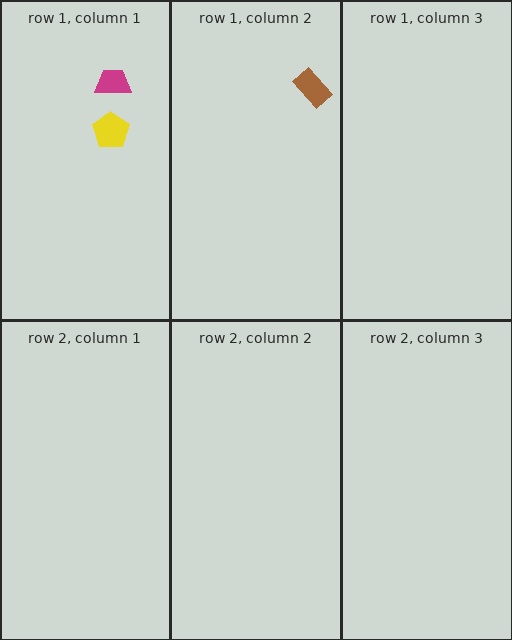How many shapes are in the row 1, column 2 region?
1.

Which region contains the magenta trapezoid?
The row 1, column 1 region.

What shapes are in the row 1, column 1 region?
The yellow pentagon, the magenta trapezoid.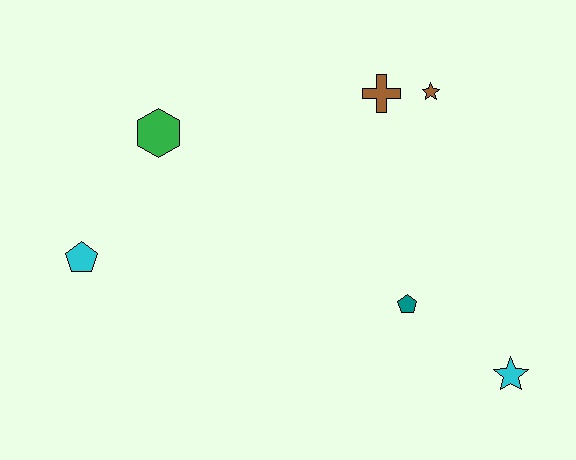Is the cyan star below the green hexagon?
Yes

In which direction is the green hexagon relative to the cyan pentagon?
The green hexagon is above the cyan pentagon.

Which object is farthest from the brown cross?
The cyan pentagon is farthest from the brown cross.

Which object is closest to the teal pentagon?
The cyan star is closest to the teal pentagon.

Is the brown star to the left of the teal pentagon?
No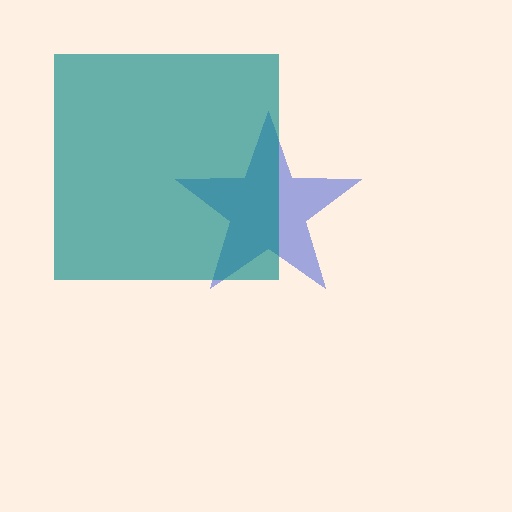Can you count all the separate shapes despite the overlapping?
Yes, there are 2 separate shapes.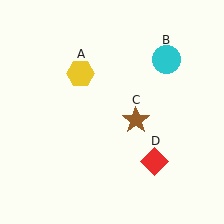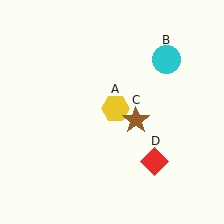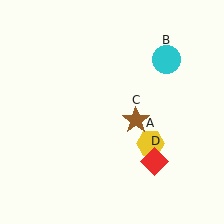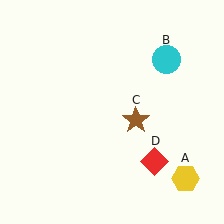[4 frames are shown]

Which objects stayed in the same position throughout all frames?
Cyan circle (object B) and brown star (object C) and red diamond (object D) remained stationary.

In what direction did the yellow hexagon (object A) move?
The yellow hexagon (object A) moved down and to the right.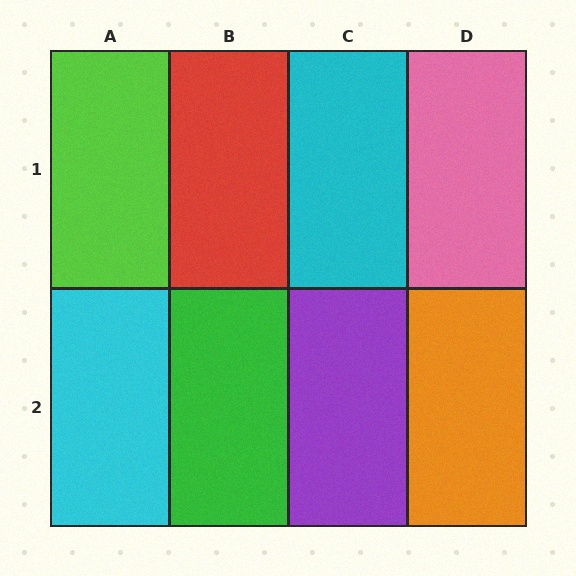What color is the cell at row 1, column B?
Red.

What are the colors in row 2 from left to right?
Cyan, green, purple, orange.